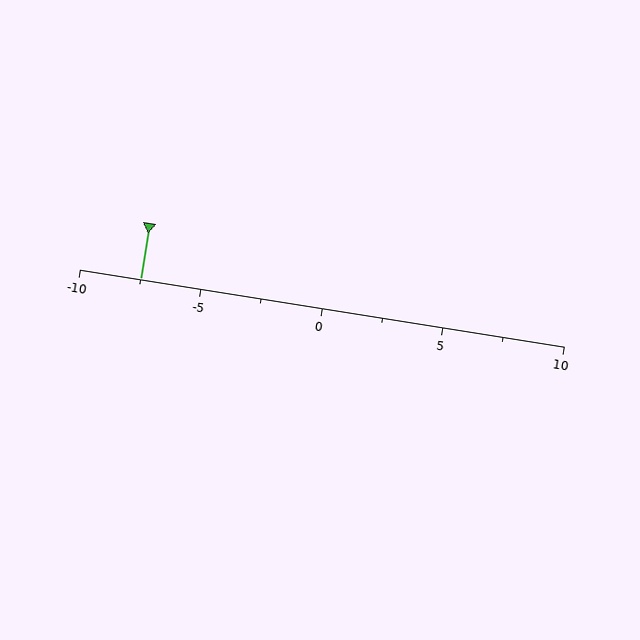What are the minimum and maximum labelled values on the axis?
The axis runs from -10 to 10.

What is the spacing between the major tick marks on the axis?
The major ticks are spaced 5 apart.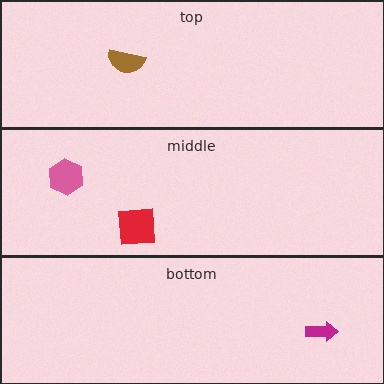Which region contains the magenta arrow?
The bottom region.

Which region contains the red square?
The middle region.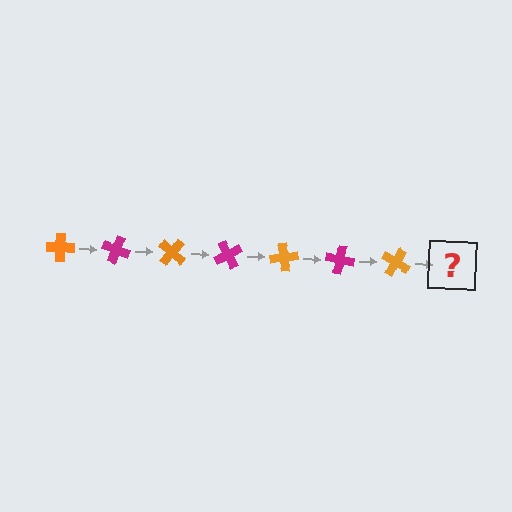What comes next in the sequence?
The next element should be a magenta cross, rotated 140 degrees from the start.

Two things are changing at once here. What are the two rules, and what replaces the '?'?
The two rules are that it rotates 20 degrees each step and the color cycles through orange and magenta. The '?' should be a magenta cross, rotated 140 degrees from the start.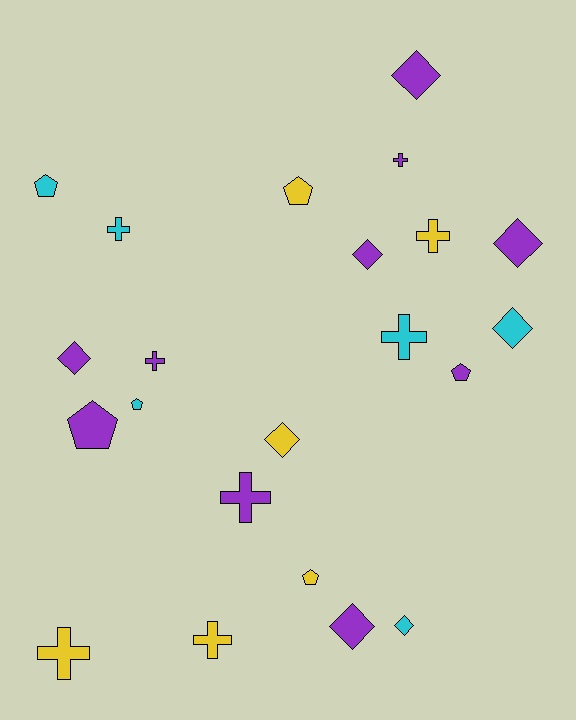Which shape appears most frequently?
Cross, with 8 objects.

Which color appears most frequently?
Purple, with 10 objects.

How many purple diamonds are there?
There are 5 purple diamonds.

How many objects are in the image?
There are 22 objects.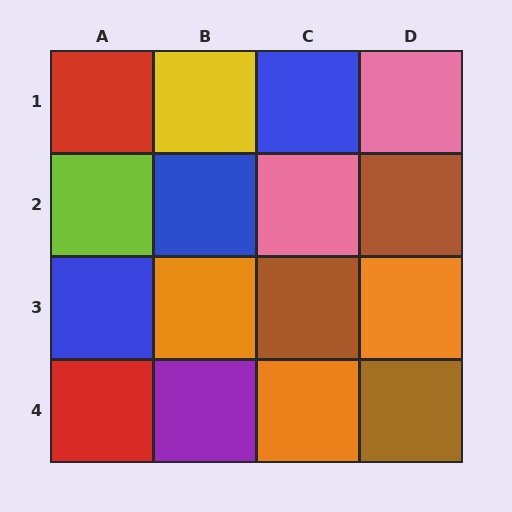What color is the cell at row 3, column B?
Orange.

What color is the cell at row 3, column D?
Orange.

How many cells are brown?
3 cells are brown.